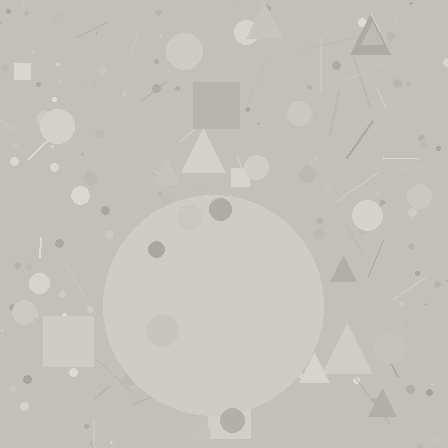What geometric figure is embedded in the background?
A circle is embedded in the background.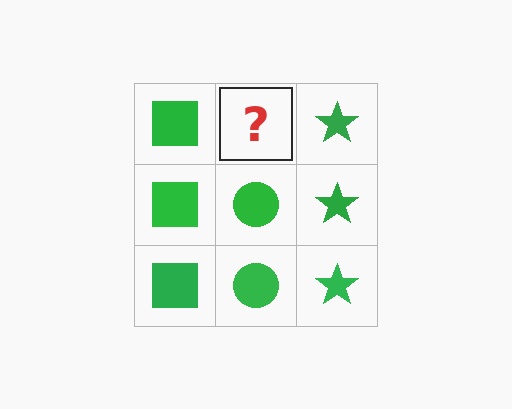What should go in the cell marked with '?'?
The missing cell should contain a green circle.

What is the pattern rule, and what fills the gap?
The rule is that each column has a consistent shape. The gap should be filled with a green circle.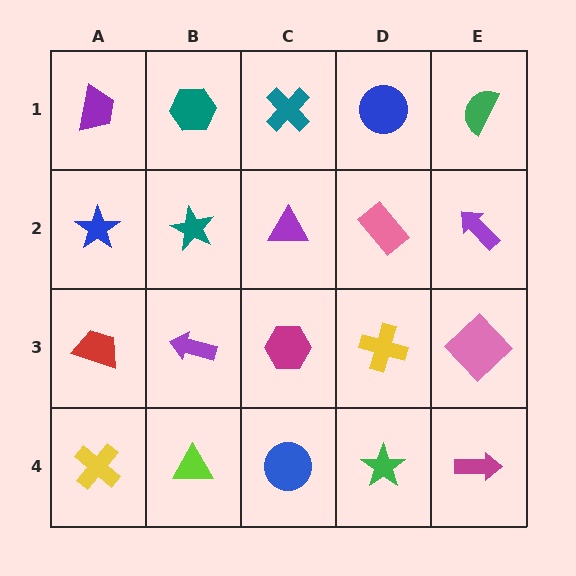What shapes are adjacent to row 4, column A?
A red trapezoid (row 3, column A), a lime triangle (row 4, column B).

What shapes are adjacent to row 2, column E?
A green semicircle (row 1, column E), a pink diamond (row 3, column E), a pink rectangle (row 2, column D).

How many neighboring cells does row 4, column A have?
2.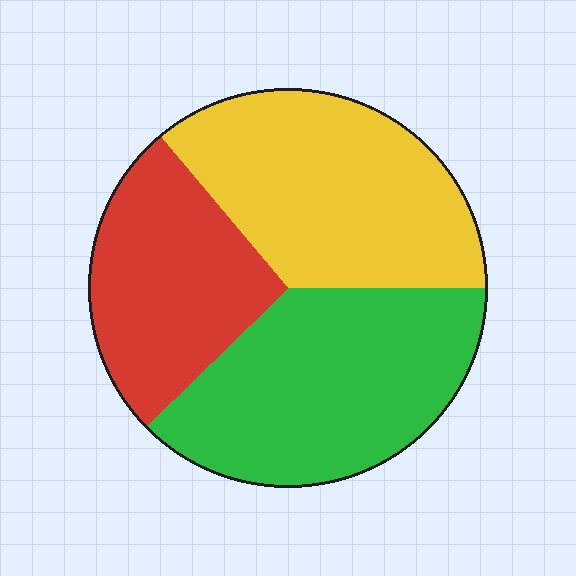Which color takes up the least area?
Red, at roughly 25%.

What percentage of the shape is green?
Green takes up about three eighths (3/8) of the shape.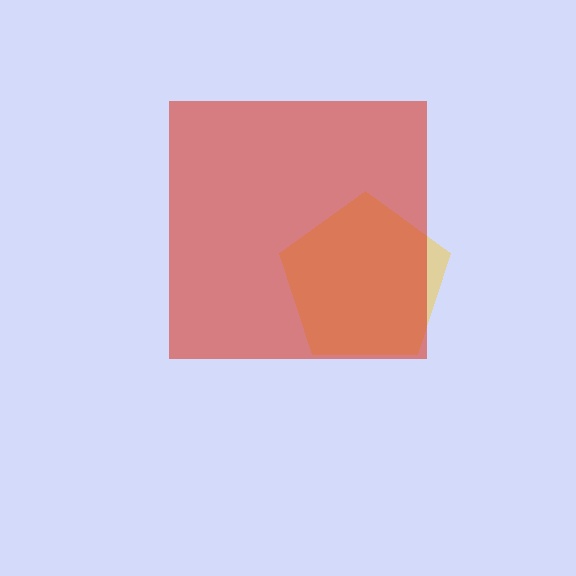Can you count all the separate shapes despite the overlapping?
Yes, there are 2 separate shapes.